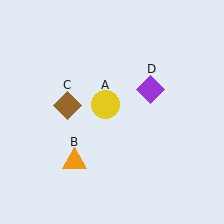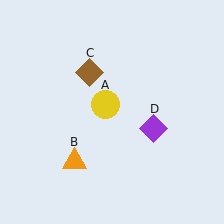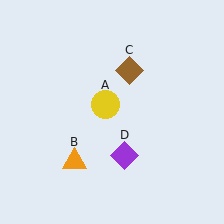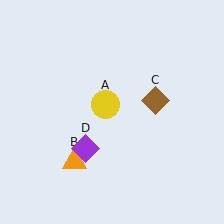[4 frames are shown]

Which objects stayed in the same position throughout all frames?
Yellow circle (object A) and orange triangle (object B) remained stationary.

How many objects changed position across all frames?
2 objects changed position: brown diamond (object C), purple diamond (object D).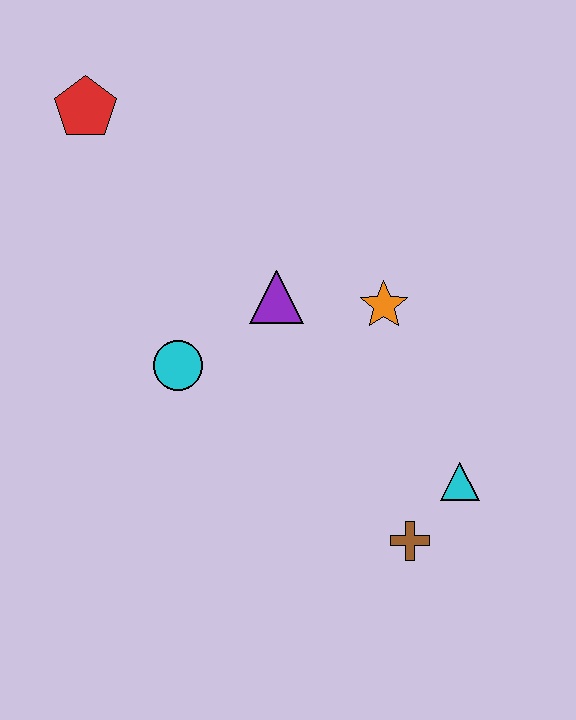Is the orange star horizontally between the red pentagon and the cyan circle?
No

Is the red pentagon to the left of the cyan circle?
Yes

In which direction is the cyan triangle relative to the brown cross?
The cyan triangle is above the brown cross.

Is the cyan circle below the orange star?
Yes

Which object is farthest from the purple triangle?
The brown cross is farthest from the purple triangle.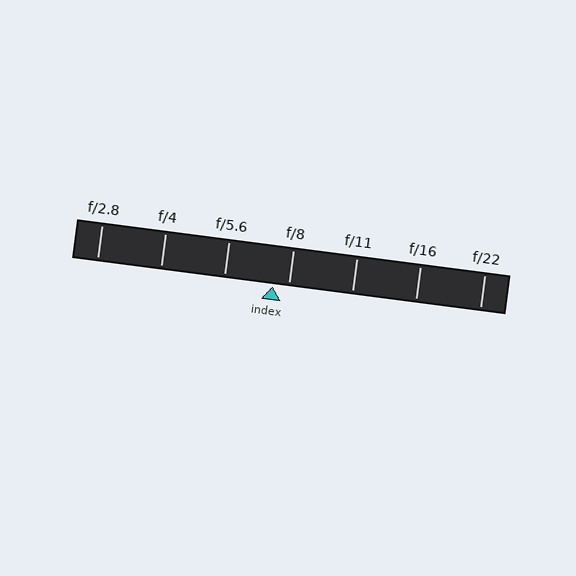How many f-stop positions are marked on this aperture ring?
There are 7 f-stop positions marked.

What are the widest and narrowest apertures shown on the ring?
The widest aperture shown is f/2.8 and the narrowest is f/22.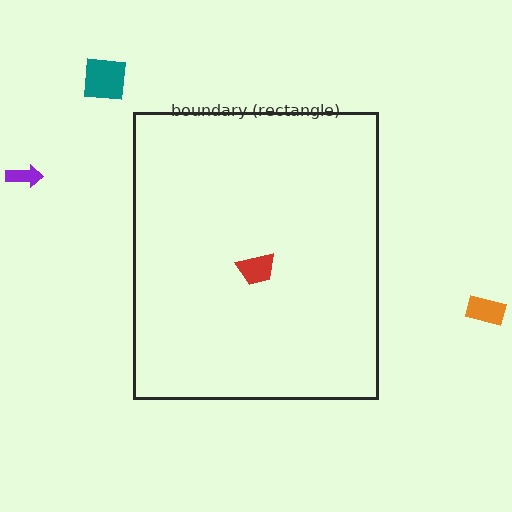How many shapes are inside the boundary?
1 inside, 3 outside.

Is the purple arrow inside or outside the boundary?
Outside.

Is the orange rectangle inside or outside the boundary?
Outside.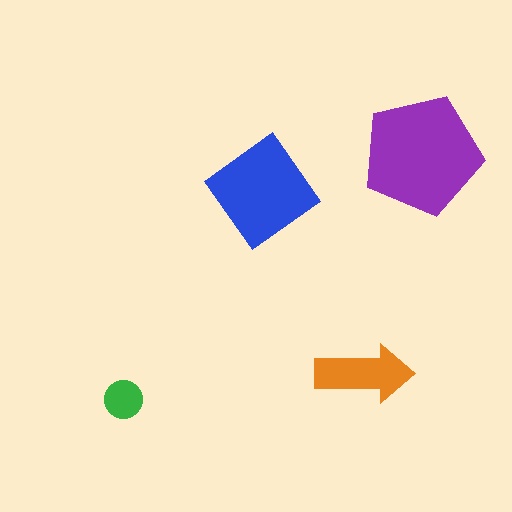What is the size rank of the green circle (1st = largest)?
4th.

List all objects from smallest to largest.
The green circle, the orange arrow, the blue diamond, the purple pentagon.